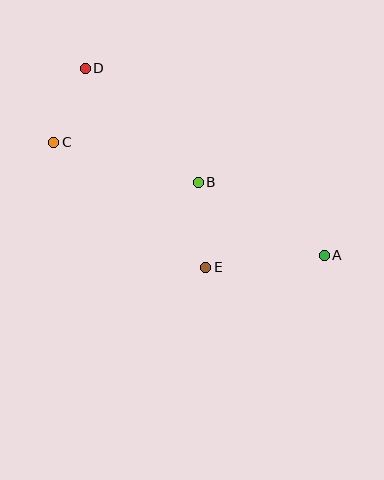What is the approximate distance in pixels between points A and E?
The distance between A and E is approximately 119 pixels.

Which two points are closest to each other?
Points C and D are closest to each other.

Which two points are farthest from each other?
Points A and D are farthest from each other.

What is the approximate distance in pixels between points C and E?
The distance between C and E is approximately 197 pixels.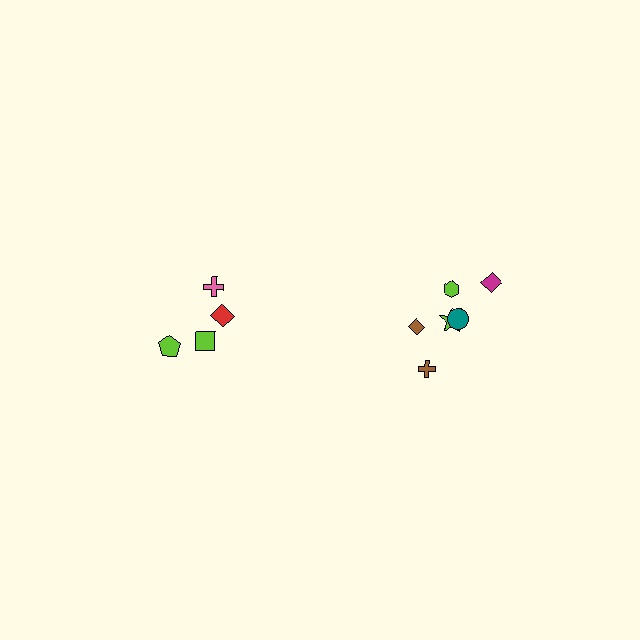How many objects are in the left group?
There are 4 objects.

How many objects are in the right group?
There are 6 objects.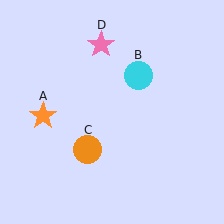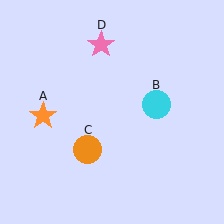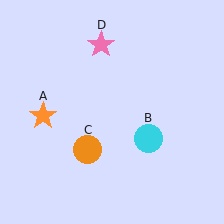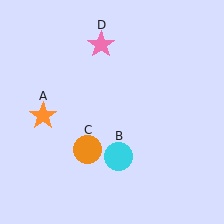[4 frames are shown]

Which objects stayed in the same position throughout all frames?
Orange star (object A) and orange circle (object C) and pink star (object D) remained stationary.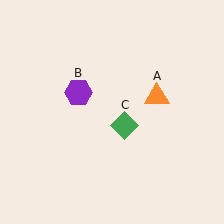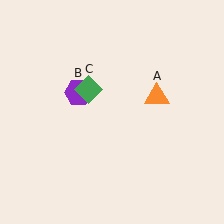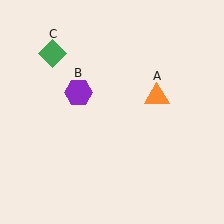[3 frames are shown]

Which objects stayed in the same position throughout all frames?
Orange triangle (object A) and purple hexagon (object B) remained stationary.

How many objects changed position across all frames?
1 object changed position: green diamond (object C).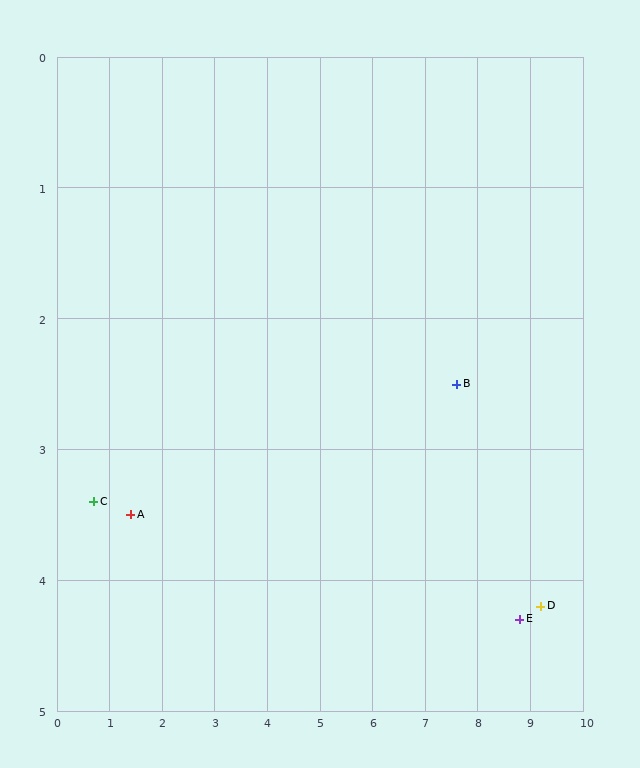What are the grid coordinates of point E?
Point E is at approximately (8.8, 4.3).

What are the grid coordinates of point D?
Point D is at approximately (9.2, 4.2).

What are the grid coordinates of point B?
Point B is at approximately (7.6, 2.5).